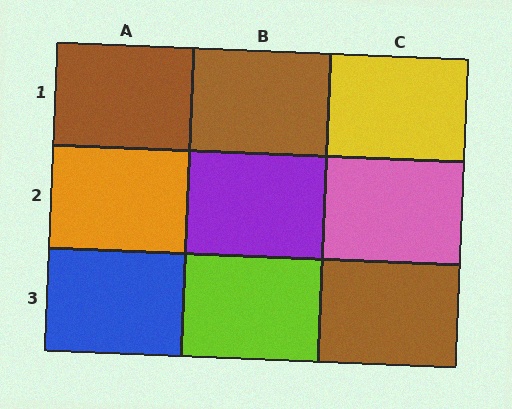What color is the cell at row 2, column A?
Orange.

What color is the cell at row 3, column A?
Blue.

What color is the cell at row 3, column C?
Brown.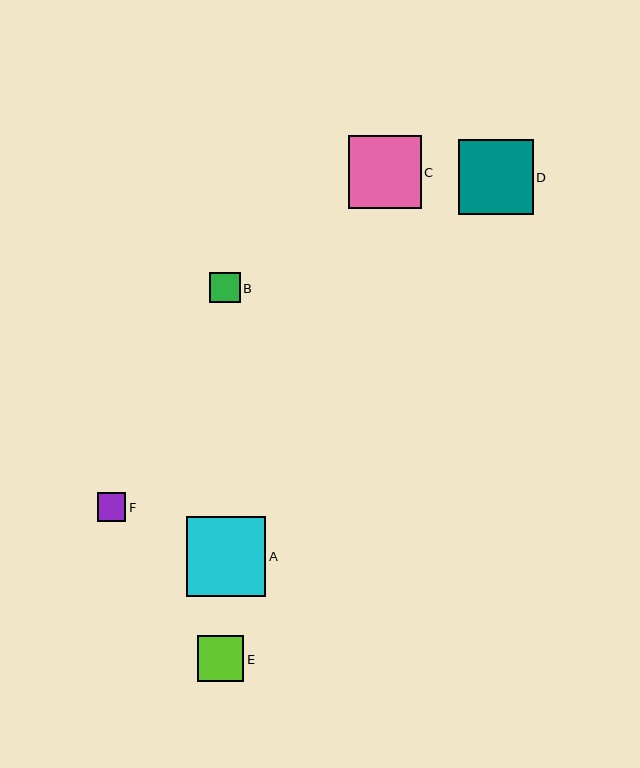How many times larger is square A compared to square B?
Square A is approximately 2.6 times the size of square B.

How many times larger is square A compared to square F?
Square A is approximately 2.8 times the size of square F.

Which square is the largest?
Square A is the largest with a size of approximately 79 pixels.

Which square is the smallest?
Square F is the smallest with a size of approximately 29 pixels.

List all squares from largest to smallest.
From largest to smallest: A, D, C, E, B, F.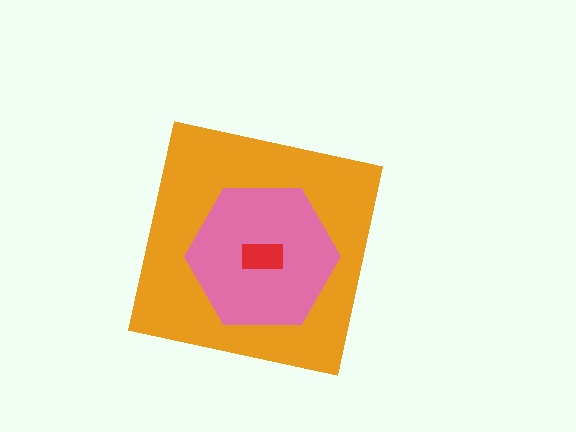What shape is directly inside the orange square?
The pink hexagon.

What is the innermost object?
The red rectangle.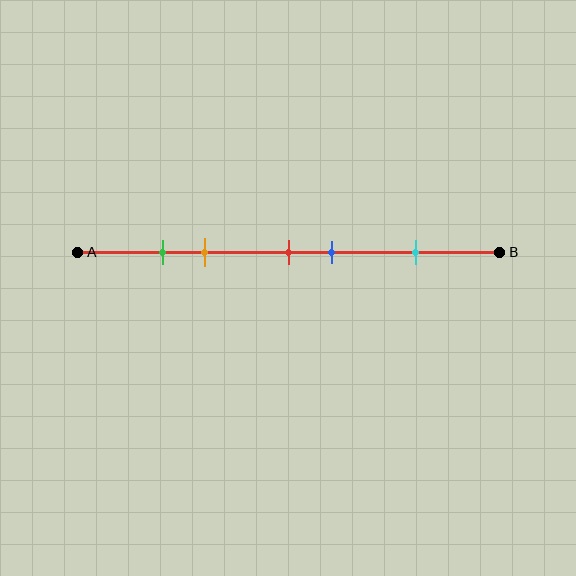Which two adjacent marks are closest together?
The green and orange marks are the closest adjacent pair.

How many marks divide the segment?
There are 5 marks dividing the segment.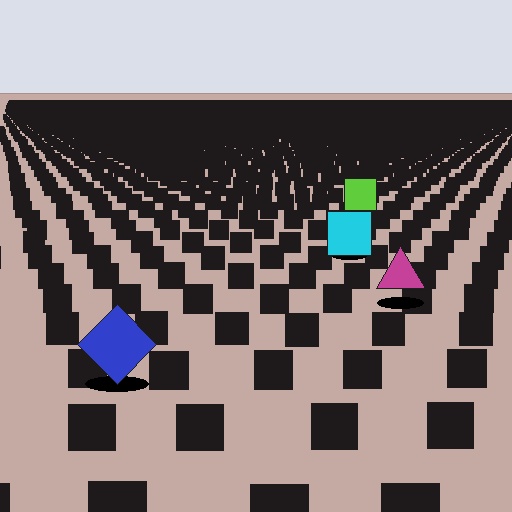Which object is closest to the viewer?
The blue diamond is closest. The texture marks near it are larger and more spread out.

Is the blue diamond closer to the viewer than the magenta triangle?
Yes. The blue diamond is closer — you can tell from the texture gradient: the ground texture is coarser near it.